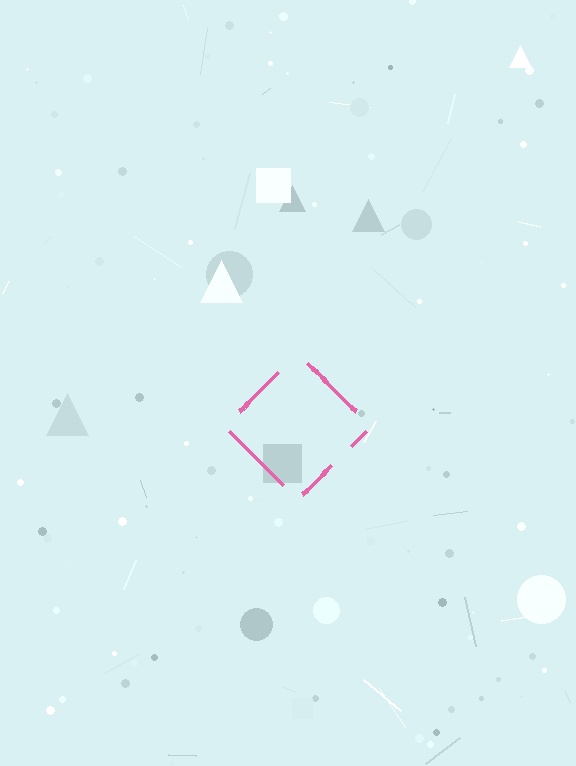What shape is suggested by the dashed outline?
The dashed outline suggests a diamond.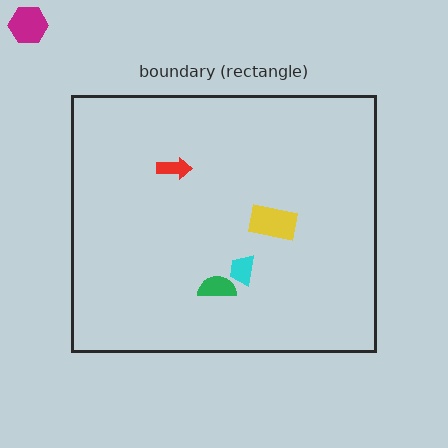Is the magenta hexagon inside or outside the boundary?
Outside.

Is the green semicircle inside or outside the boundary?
Inside.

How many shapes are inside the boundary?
4 inside, 1 outside.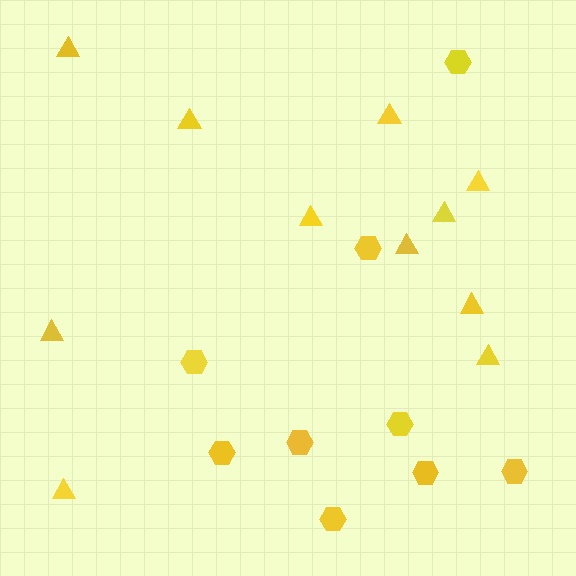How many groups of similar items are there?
There are 2 groups: one group of triangles (11) and one group of hexagons (9).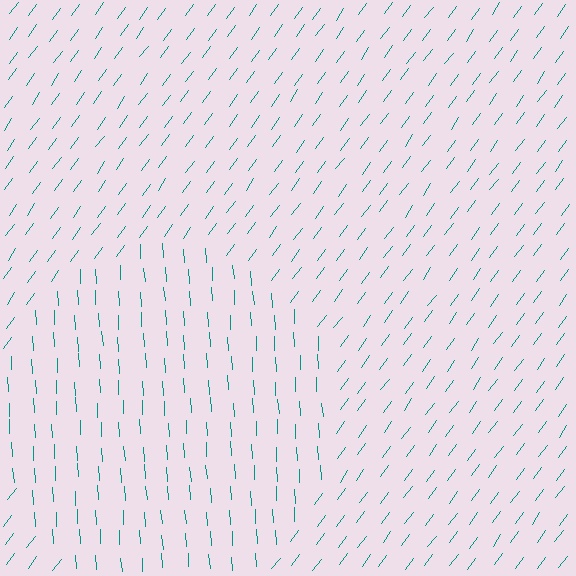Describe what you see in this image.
The image is filled with small teal line segments. A circle region in the image has lines oriented differently from the surrounding lines, creating a visible texture boundary.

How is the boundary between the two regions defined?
The boundary is defined purely by a change in line orientation (approximately 39 degrees difference). All lines are the same color and thickness.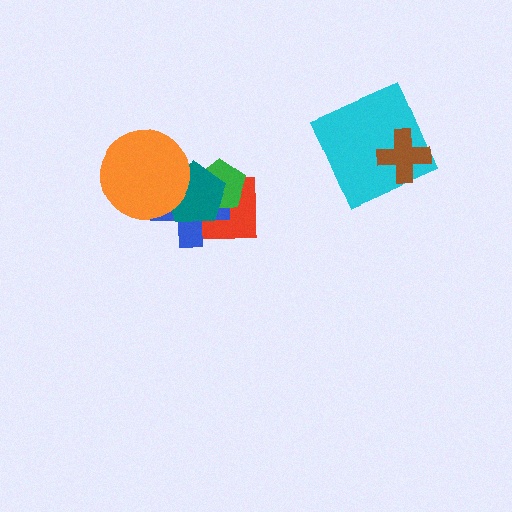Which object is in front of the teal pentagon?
The orange circle is in front of the teal pentagon.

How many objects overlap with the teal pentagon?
4 objects overlap with the teal pentagon.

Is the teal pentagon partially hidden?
Yes, it is partially covered by another shape.